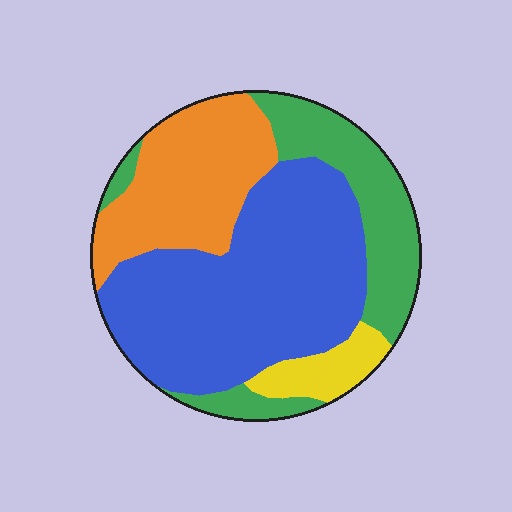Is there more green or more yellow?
Green.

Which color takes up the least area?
Yellow, at roughly 5%.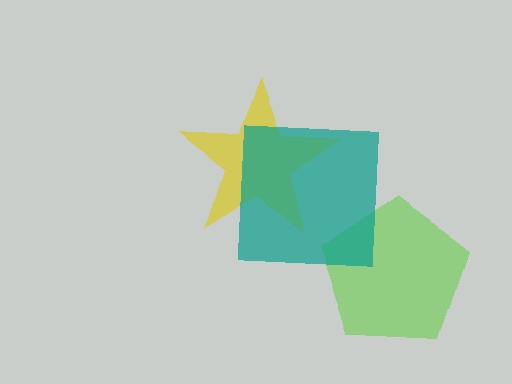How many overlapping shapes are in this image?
There are 3 overlapping shapes in the image.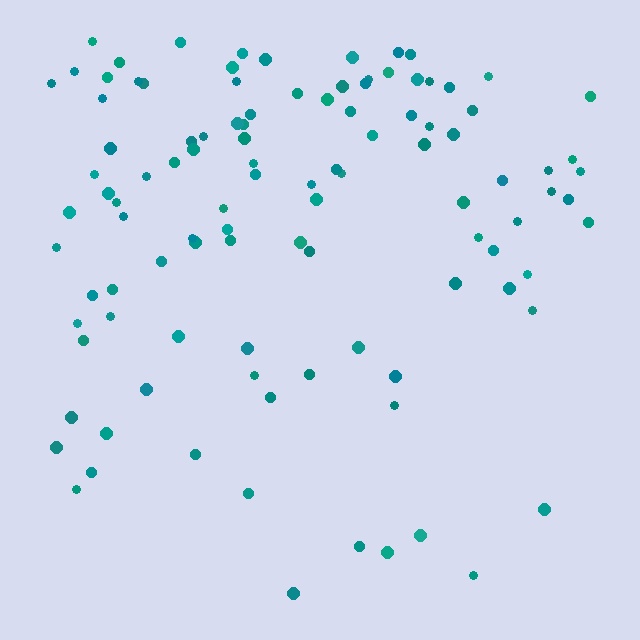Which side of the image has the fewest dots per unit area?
The bottom.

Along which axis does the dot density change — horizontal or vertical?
Vertical.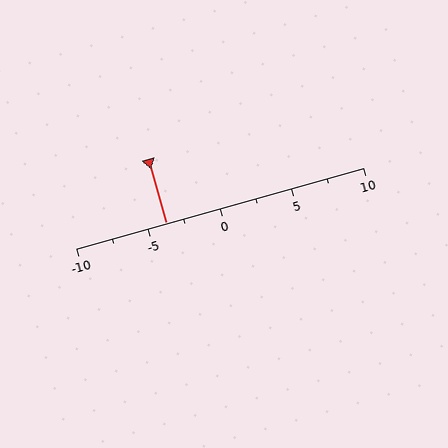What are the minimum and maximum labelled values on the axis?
The axis runs from -10 to 10.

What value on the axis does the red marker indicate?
The marker indicates approximately -3.8.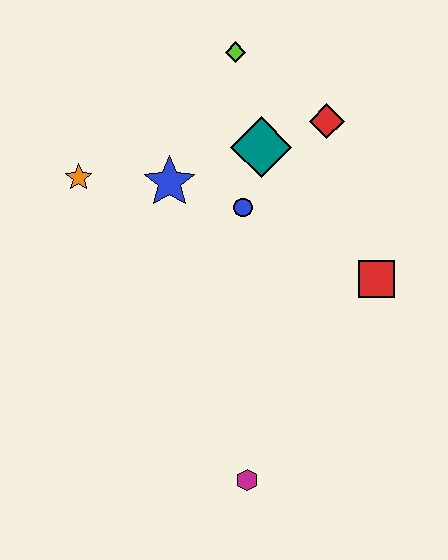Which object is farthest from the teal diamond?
The magenta hexagon is farthest from the teal diamond.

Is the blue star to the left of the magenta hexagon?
Yes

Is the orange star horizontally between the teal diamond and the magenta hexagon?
No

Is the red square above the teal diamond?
No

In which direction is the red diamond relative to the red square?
The red diamond is above the red square.